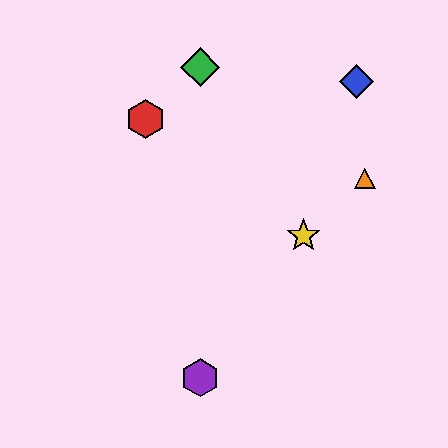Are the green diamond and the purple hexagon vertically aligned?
Yes, both are at x≈200.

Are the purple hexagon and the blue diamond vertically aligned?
No, the purple hexagon is at x≈200 and the blue diamond is at x≈356.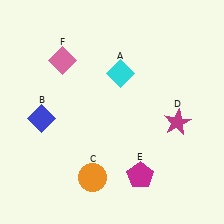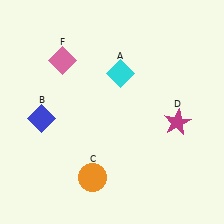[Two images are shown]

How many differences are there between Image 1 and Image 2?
There is 1 difference between the two images.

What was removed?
The magenta pentagon (E) was removed in Image 2.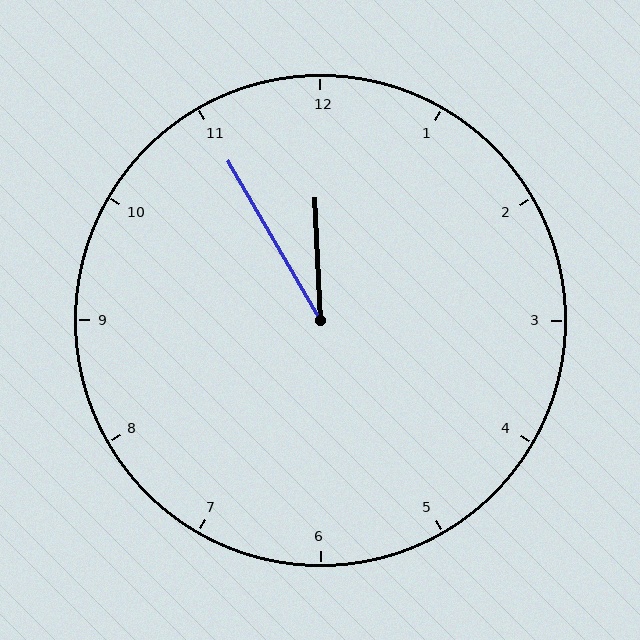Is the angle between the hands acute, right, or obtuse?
It is acute.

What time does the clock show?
11:55.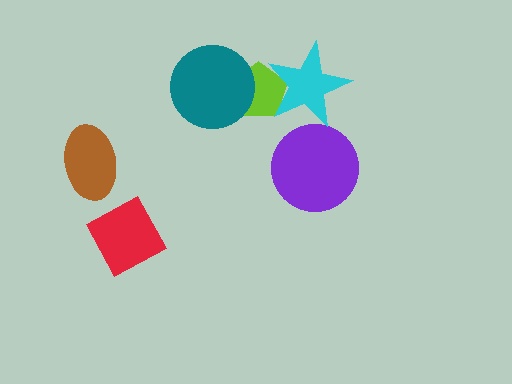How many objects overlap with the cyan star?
1 object overlaps with the cyan star.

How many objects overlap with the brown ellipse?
0 objects overlap with the brown ellipse.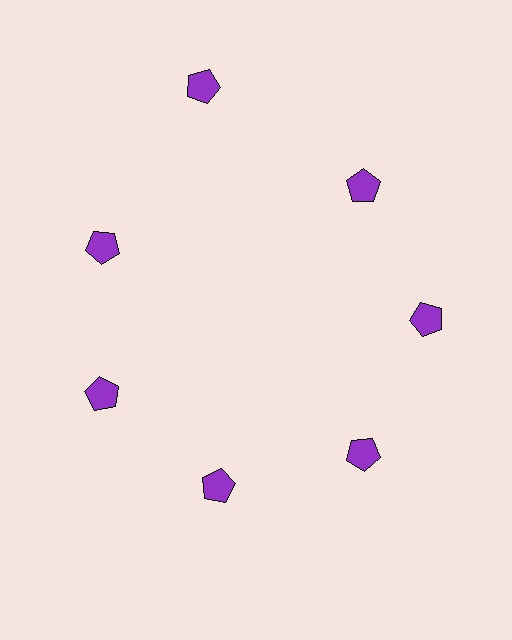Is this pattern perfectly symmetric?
No. The 7 purple pentagons are arranged in a ring, but one element near the 12 o'clock position is pushed outward from the center, breaking the 7-fold rotational symmetry.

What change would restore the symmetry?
The symmetry would be restored by moving it inward, back onto the ring so that all 7 pentagons sit at equal angles and equal distance from the center.